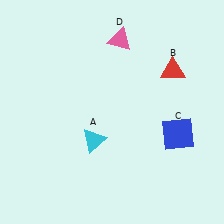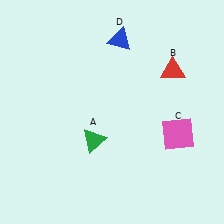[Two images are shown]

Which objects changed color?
A changed from cyan to green. C changed from blue to pink. D changed from pink to blue.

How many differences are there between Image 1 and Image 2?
There are 3 differences between the two images.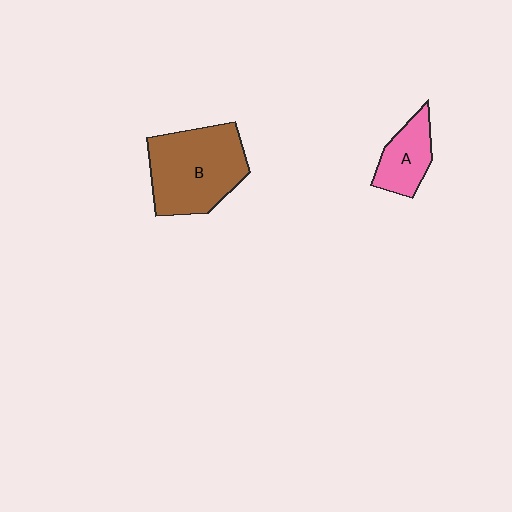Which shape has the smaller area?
Shape A (pink).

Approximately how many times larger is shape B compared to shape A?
Approximately 2.2 times.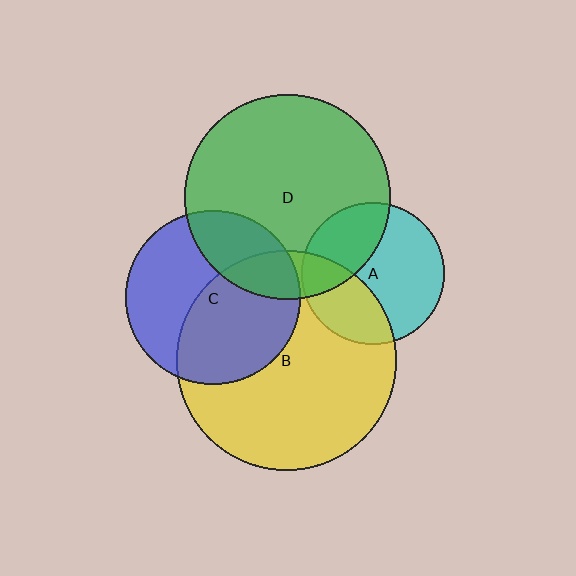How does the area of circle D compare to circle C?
Approximately 1.4 times.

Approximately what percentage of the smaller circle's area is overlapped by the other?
Approximately 35%.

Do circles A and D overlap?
Yes.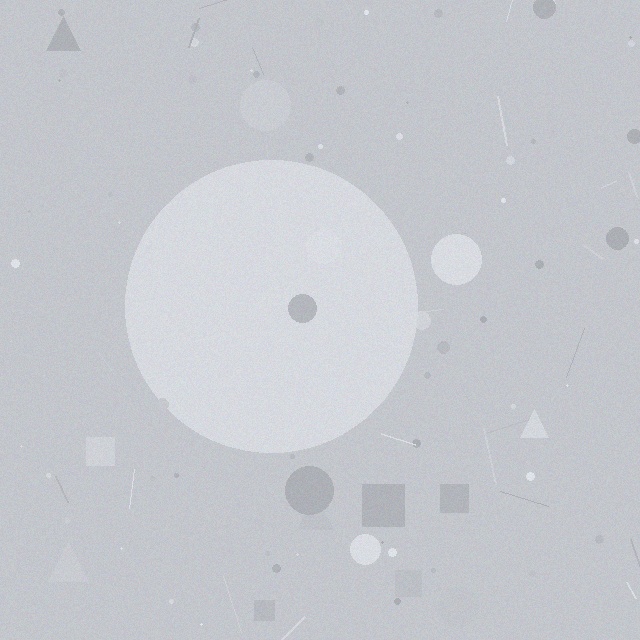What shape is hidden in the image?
A circle is hidden in the image.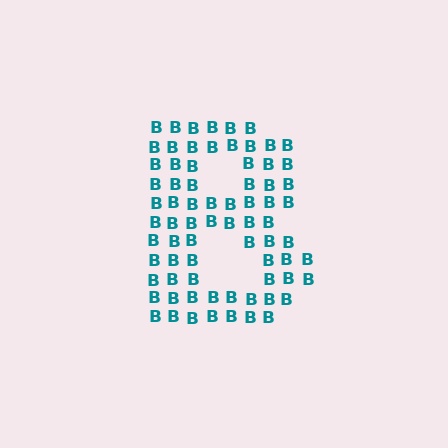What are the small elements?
The small elements are letter B's.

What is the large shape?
The large shape is the letter B.